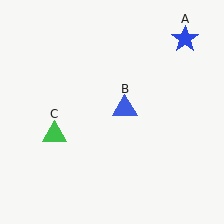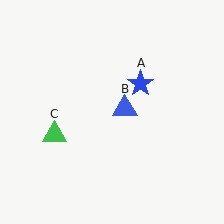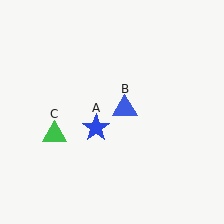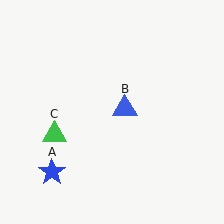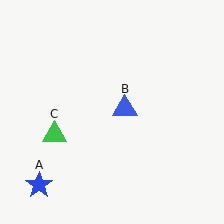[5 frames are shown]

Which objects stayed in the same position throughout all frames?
Blue triangle (object B) and green triangle (object C) remained stationary.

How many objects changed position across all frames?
1 object changed position: blue star (object A).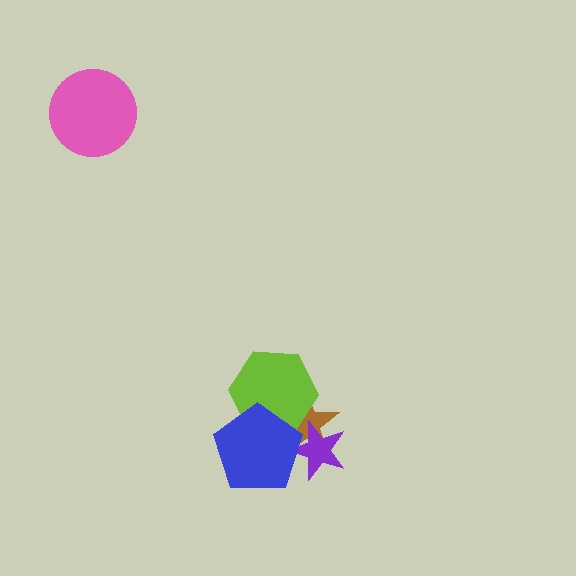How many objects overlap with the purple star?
2 objects overlap with the purple star.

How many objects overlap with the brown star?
3 objects overlap with the brown star.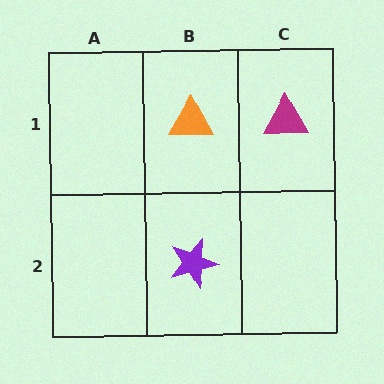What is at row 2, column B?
A purple star.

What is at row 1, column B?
An orange triangle.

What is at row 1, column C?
A magenta triangle.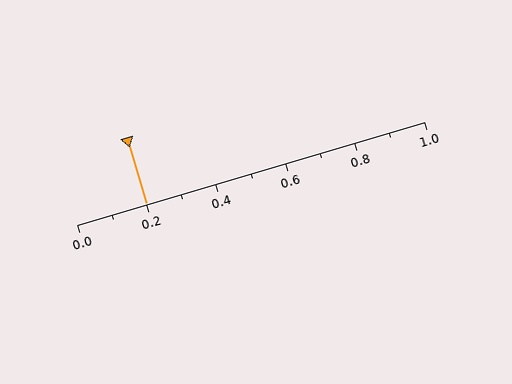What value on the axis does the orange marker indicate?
The marker indicates approximately 0.2.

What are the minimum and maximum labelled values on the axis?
The axis runs from 0.0 to 1.0.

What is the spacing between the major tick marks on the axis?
The major ticks are spaced 0.2 apart.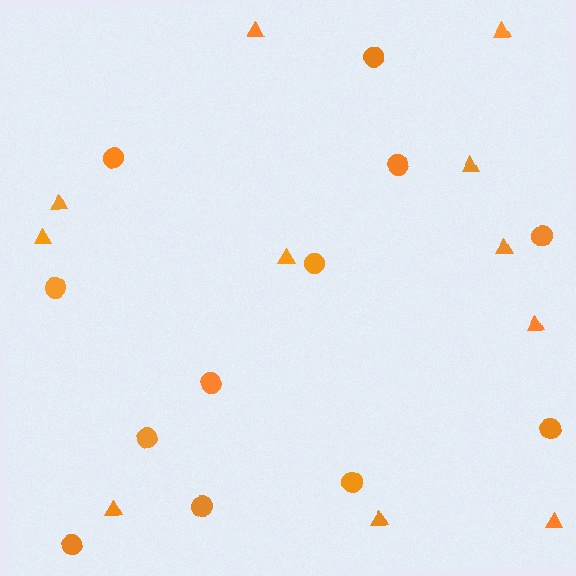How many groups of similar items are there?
There are 2 groups: one group of triangles (11) and one group of circles (12).